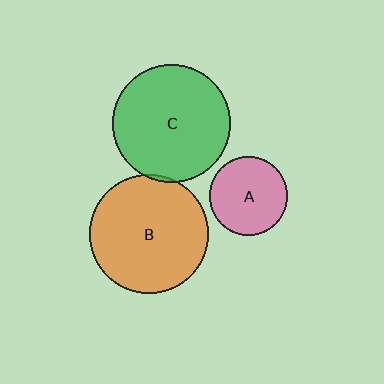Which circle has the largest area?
Circle B (orange).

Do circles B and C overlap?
Yes.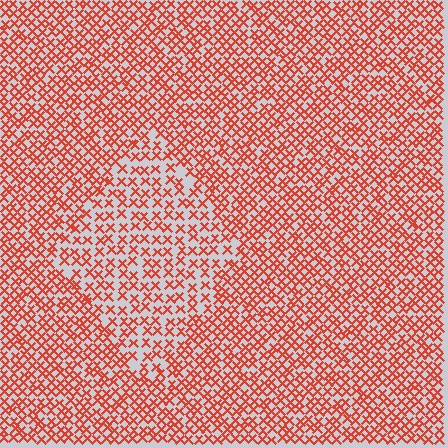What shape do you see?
I see a diamond.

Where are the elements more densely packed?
The elements are more densely packed outside the diamond boundary.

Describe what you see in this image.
The image contains small red elements arranged at two different densities. A diamond-shaped region is visible where the elements are less densely packed than the surrounding area.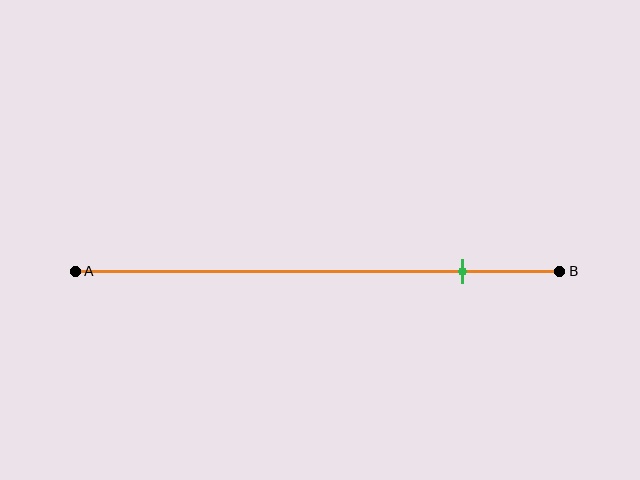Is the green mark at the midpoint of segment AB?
No, the mark is at about 80% from A, not at the 50% midpoint.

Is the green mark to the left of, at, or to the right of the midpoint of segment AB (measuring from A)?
The green mark is to the right of the midpoint of segment AB.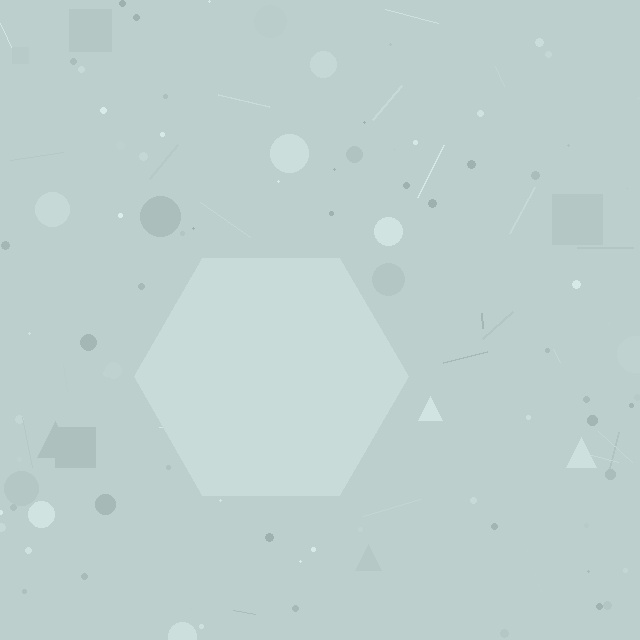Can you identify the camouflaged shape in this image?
The camouflaged shape is a hexagon.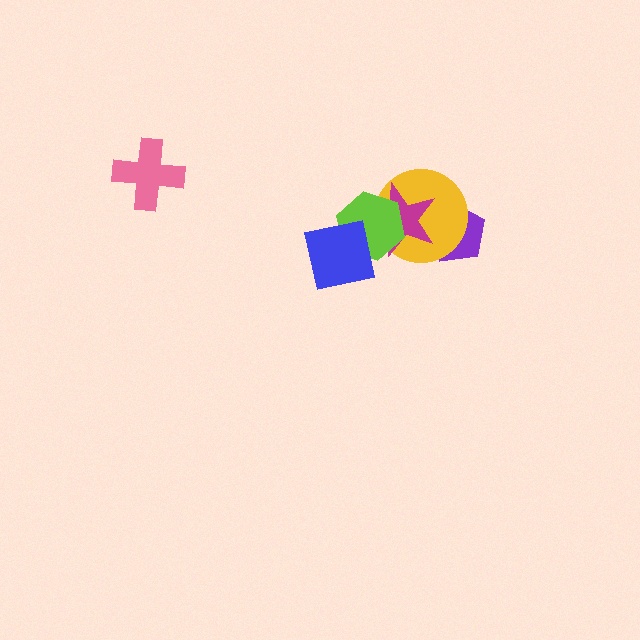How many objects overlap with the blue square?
2 objects overlap with the blue square.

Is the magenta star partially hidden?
Yes, it is partially covered by another shape.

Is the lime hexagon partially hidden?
Yes, it is partially covered by another shape.